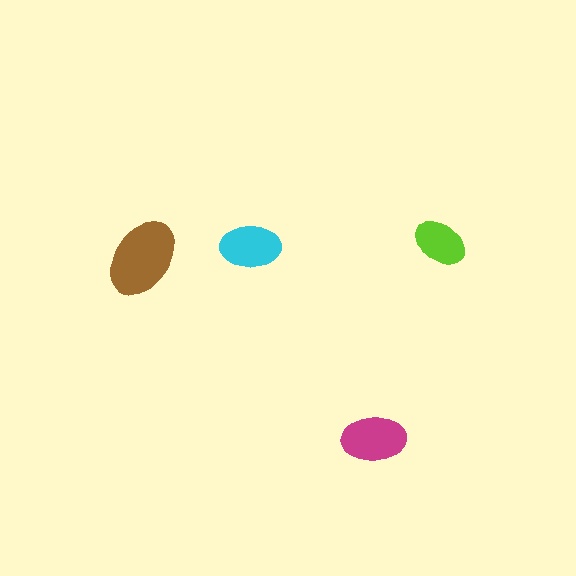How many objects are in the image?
There are 4 objects in the image.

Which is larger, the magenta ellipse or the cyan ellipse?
The magenta one.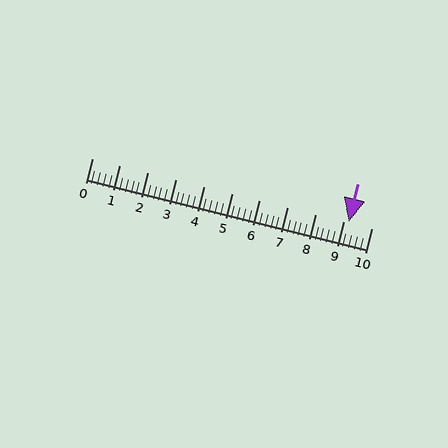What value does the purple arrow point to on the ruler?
The purple arrow points to approximately 9.2.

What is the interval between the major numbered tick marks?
The major tick marks are spaced 1 units apart.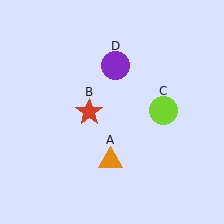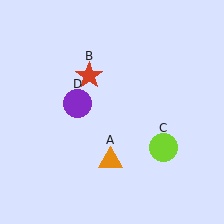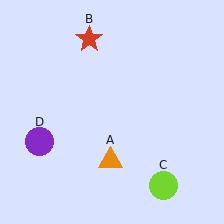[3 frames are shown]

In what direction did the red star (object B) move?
The red star (object B) moved up.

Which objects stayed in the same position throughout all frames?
Orange triangle (object A) remained stationary.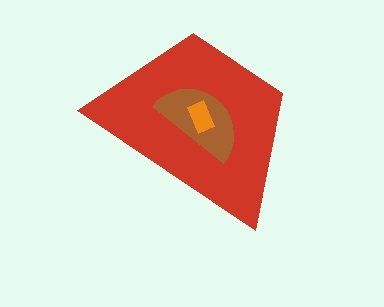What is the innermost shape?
The orange rectangle.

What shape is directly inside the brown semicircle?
The orange rectangle.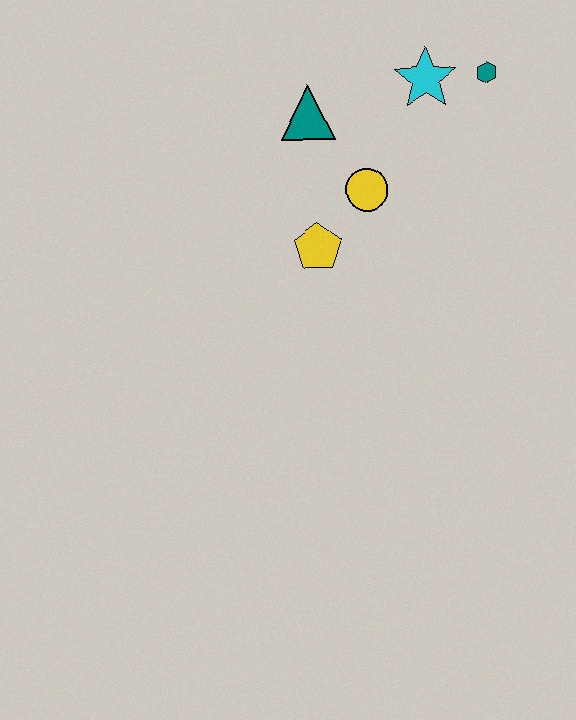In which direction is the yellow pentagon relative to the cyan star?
The yellow pentagon is below the cyan star.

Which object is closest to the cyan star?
The teal hexagon is closest to the cyan star.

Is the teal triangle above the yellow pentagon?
Yes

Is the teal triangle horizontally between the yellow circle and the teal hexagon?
No